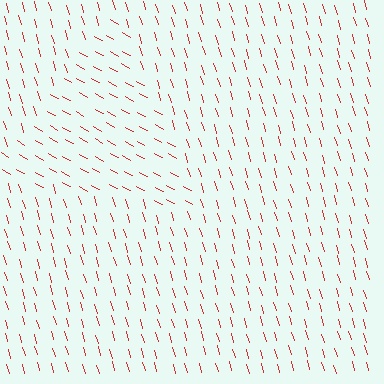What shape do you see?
I see a triangle.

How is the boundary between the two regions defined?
The boundary is defined purely by a change in line orientation (approximately 45 degrees difference). All lines are the same color and thickness.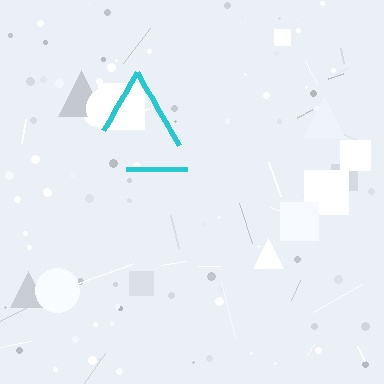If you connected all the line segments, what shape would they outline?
They would outline a triangle.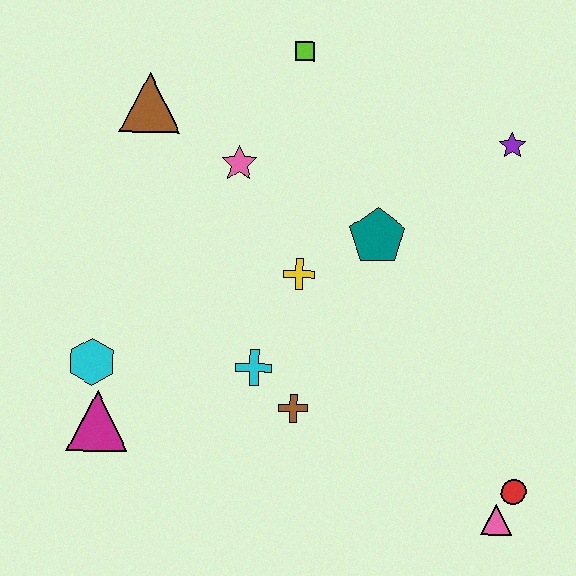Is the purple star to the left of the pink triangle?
No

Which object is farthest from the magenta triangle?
The purple star is farthest from the magenta triangle.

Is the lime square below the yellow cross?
No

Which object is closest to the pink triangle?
The red circle is closest to the pink triangle.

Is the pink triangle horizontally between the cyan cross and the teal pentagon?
No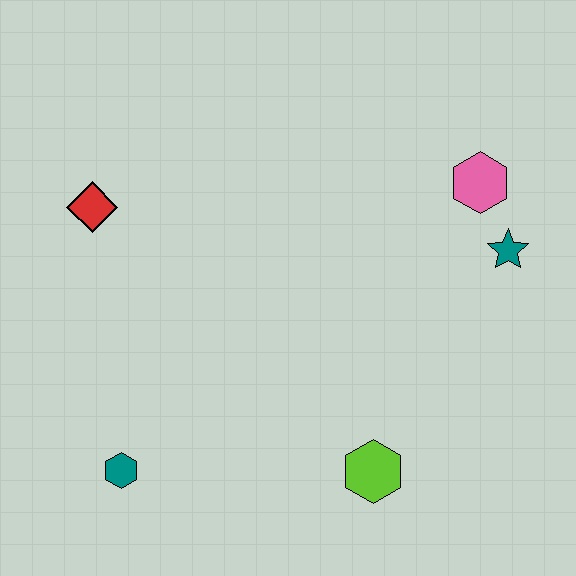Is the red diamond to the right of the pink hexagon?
No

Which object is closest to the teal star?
The pink hexagon is closest to the teal star.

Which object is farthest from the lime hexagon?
The red diamond is farthest from the lime hexagon.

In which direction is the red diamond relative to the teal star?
The red diamond is to the left of the teal star.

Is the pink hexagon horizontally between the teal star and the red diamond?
Yes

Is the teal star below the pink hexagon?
Yes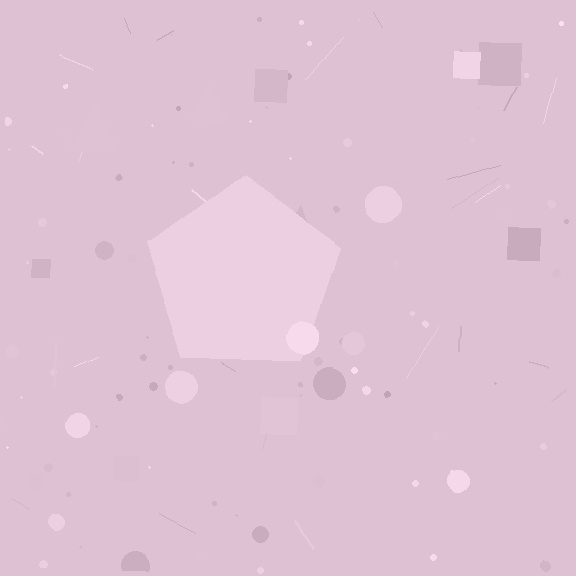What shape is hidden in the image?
A pentagon is hidden in the image.